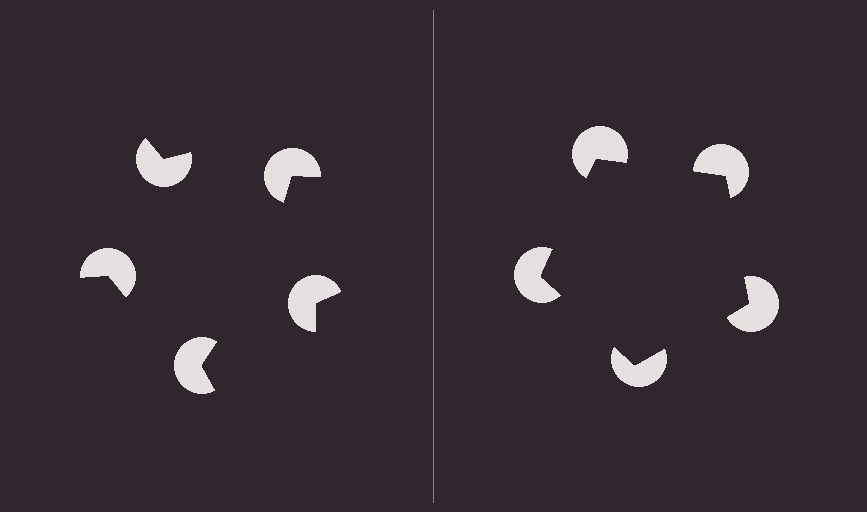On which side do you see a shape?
An illusory pentagon appears on the right side. On the left side the wedge cuts are rotated, so no coherent shape forms.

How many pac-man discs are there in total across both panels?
10 — 5 on each side.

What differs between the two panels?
The pac-man discs are positioned identically on both sides; only the wedge orientations differ. On the right they align to a pentagon; on the left they are misaligned.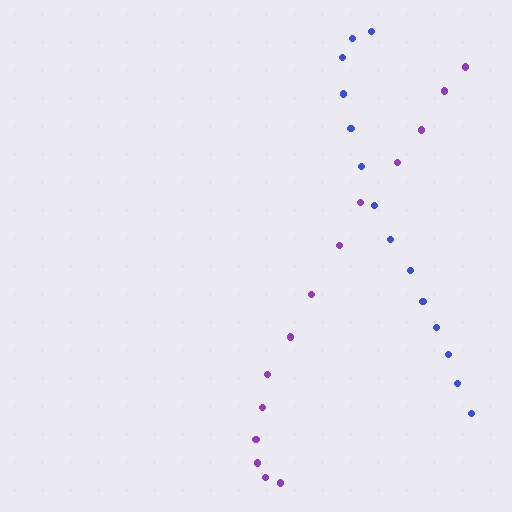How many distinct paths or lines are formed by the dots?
There are 2 distinct paths.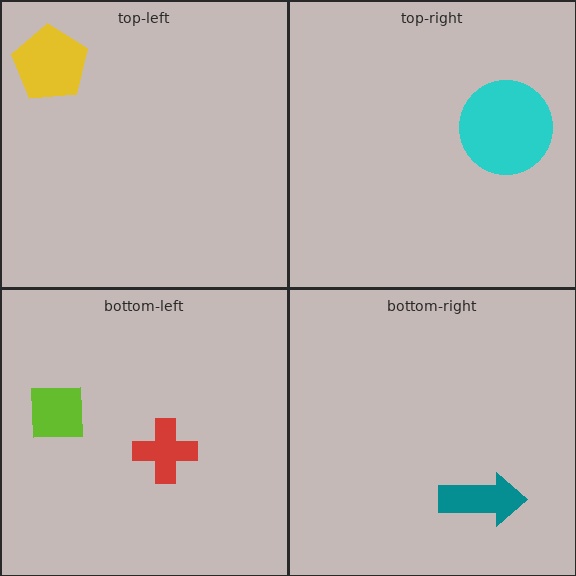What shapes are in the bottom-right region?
The teal arrow.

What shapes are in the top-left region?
The yellow pentagon.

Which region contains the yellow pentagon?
The top-left region.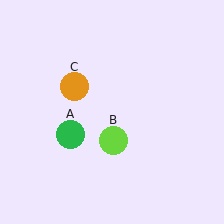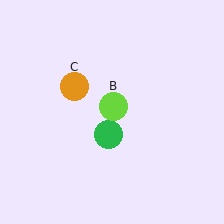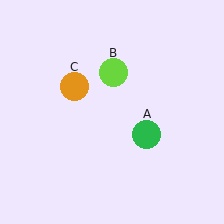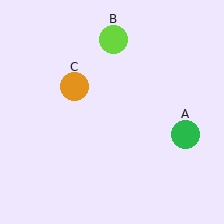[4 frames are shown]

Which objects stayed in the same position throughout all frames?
Orange circle (object C) remained stationary.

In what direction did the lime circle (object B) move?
The lime circle (object B) moved up.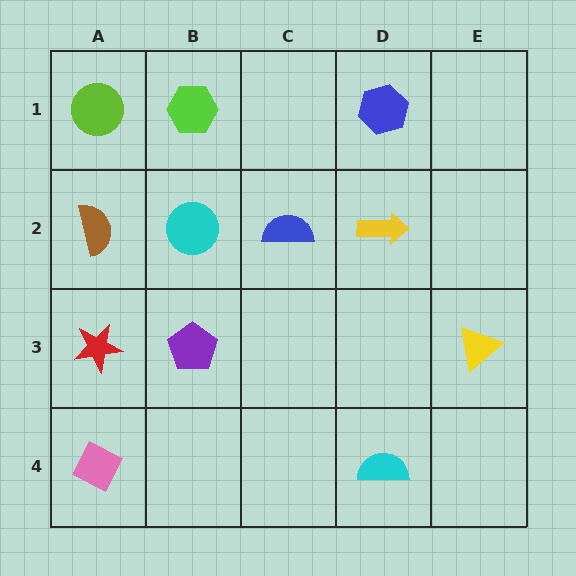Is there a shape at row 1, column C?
No, that cell is empty.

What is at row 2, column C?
A blue semicircle.